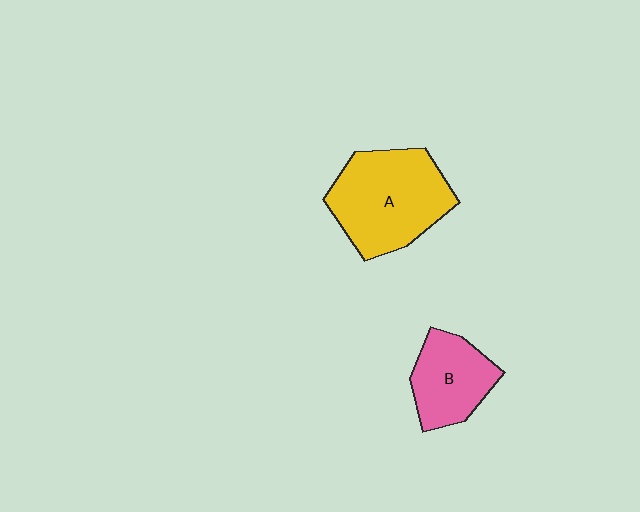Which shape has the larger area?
Shape A (yellow).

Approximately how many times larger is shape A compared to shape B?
Approximately 1.6 times.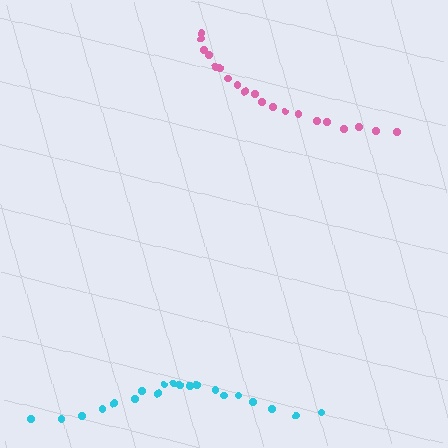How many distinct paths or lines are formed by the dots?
There are 2 distinct paths.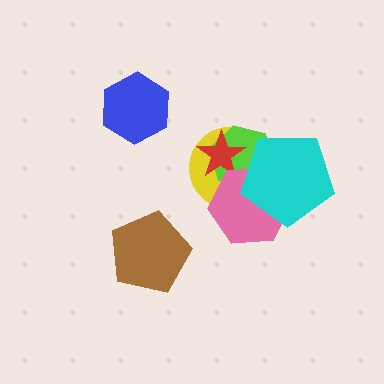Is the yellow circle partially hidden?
Yes, it is partially covered by another shape.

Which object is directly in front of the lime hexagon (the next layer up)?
The red star is directly in front of the lime hexagon.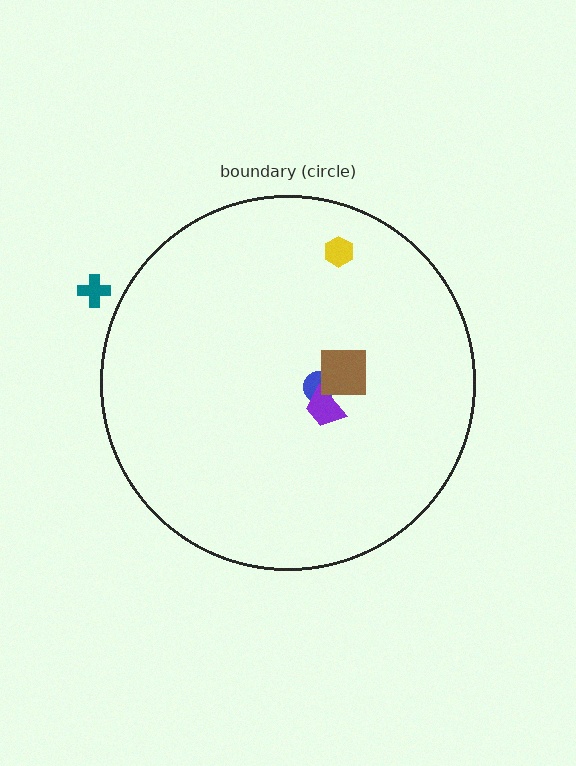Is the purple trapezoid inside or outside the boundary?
Inside.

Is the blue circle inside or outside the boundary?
Inside.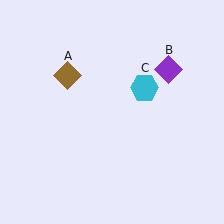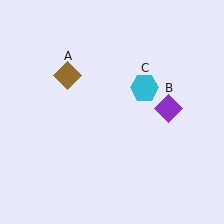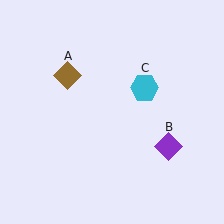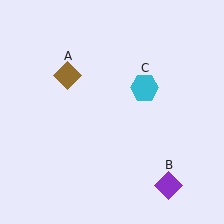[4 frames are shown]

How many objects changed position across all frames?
1 object changed position: purple diamond (object B).